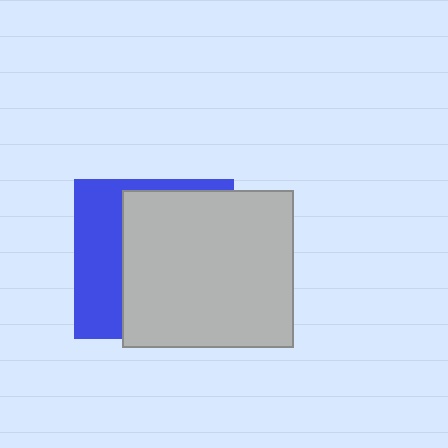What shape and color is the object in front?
The object in front is a light gray rectangle.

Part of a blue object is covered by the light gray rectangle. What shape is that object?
It is a square.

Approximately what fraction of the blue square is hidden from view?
Roughly 66% of the blue square is hidden behind the light gray rectangle.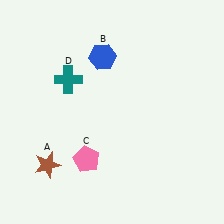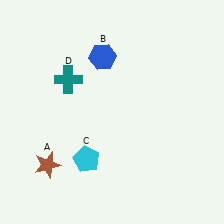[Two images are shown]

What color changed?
The pentagon (C) changed from pink in Image 1 to cyan in Image 2.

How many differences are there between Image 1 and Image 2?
There is 1 difference between the two images.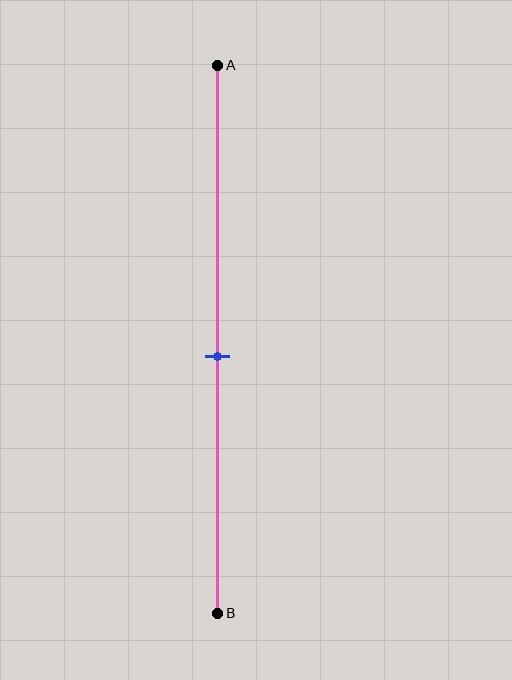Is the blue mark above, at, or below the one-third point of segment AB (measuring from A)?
The blue mark is below the one-third point of segment AB.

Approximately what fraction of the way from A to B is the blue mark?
The blue mark is approximately 55% of the way from A to B.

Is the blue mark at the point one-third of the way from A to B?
No, the mark is at about 55% from A, not at the 33% one-third point.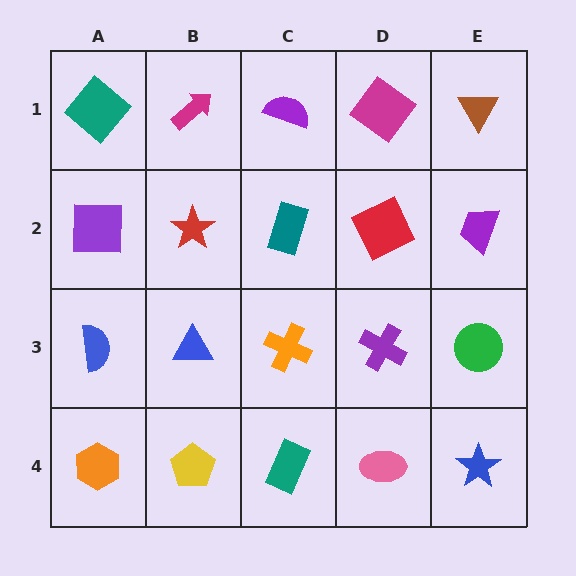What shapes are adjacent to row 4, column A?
A blue semicircle (row 3, column A), a yellow pentagon (row 4, column B).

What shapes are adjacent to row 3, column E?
A purple trapezoid (row 2, column E), a blue star (row 4, column E), a purple cross (row 3, column D).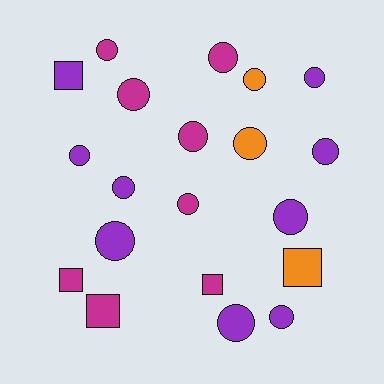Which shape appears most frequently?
Circle, with 15 objects.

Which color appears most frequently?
Purple, with 9 objects.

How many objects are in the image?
There are 20 objects.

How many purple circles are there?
There are 8 purple circles.